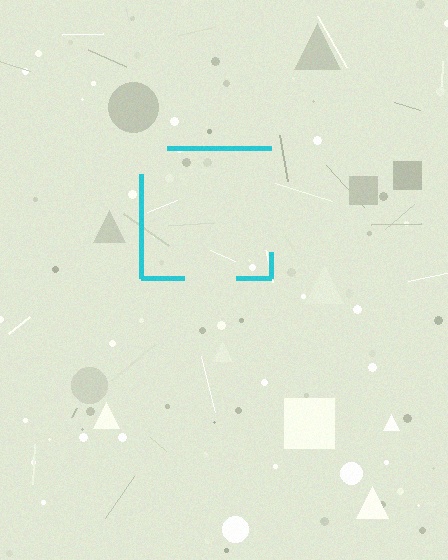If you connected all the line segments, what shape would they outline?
They would outline a square.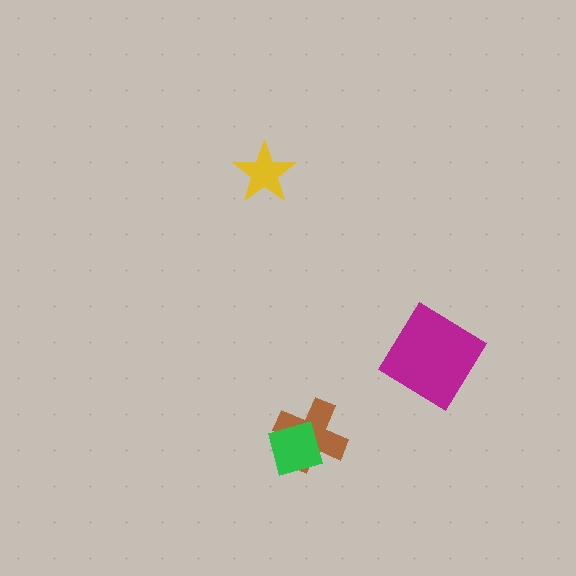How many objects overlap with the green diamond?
1 object overlaps with the green diamond.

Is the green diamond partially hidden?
No, no other shape covers it.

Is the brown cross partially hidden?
Yes, it is partially covered by another shape.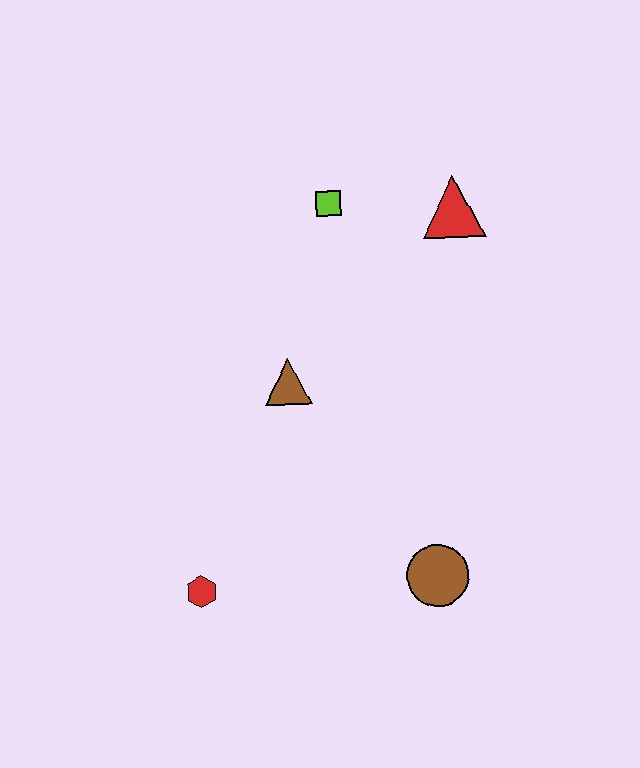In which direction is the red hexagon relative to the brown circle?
The red hexagon is to the left of the brown circle.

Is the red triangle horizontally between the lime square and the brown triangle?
No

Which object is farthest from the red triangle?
The red hexagon is farthest from the red triangle.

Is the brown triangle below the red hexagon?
No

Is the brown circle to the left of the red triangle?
Yes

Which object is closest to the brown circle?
The red hexagon is closest to the brown circle.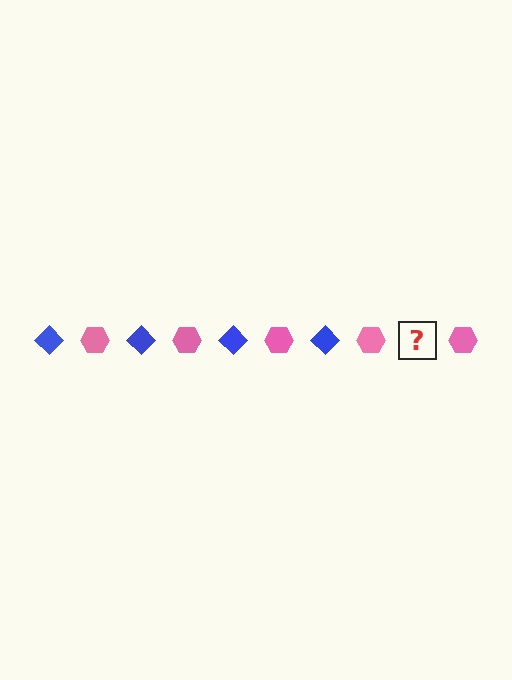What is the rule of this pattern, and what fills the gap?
The rule is that the pattern alternates between blue diamond and pink hexagon. The gap should be filled with a blue diamond.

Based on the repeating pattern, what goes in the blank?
The blank should be a blue diamond.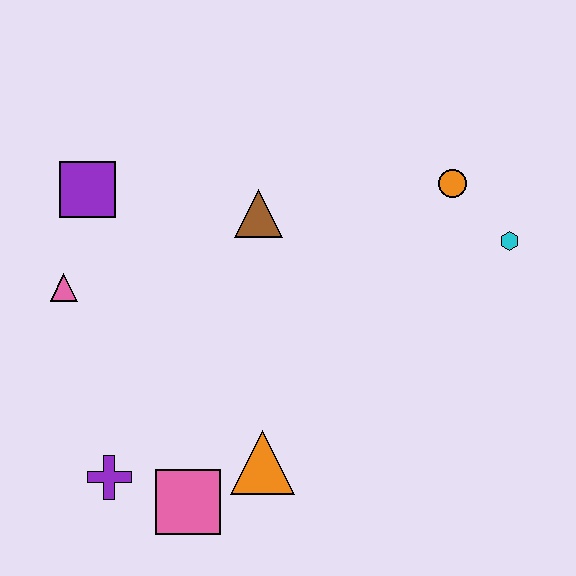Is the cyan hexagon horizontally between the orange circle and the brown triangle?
No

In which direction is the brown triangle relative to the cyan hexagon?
The brown triangle is to the left of the cyan hexagon.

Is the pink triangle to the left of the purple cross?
Yes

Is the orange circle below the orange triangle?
No